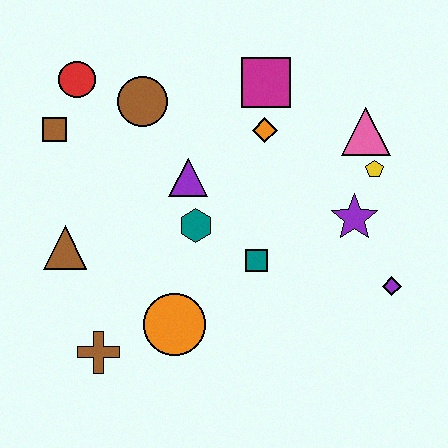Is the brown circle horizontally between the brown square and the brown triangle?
No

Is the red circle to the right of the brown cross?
No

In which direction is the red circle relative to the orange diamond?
The red circle is to the left of the orange diamond.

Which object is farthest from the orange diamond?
The brown cross is farthest from the orange diamond.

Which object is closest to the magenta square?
The orange diamond is closest to the magenta square.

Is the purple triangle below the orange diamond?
Yes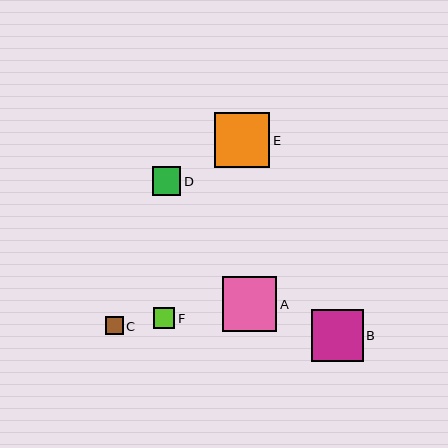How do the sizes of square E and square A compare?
Square E and square A are approximately the same size.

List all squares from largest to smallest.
From largest to smallest: E, A, B, D, F, C.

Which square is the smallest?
Square C is the smallest with a size of approximately 18 pixels.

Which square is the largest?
Square E is the largest with a size of approximately 55 pixels.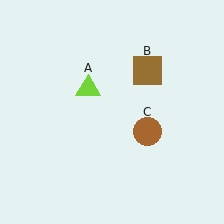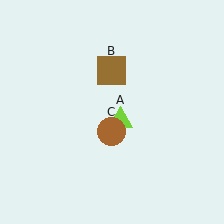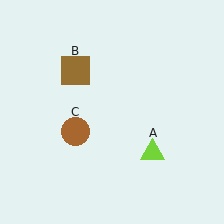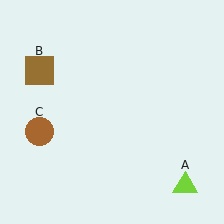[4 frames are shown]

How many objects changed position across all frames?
3 objects changed position: lime triangle (object A), brown square (object B), brown circle (object C).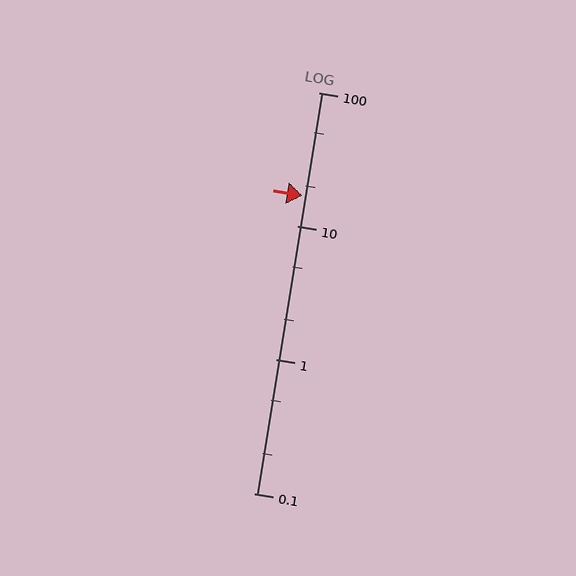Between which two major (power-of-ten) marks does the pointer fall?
The pointer is between 10 and 100.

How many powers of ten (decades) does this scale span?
The scale spans 3 decades, from 0.1 to 100.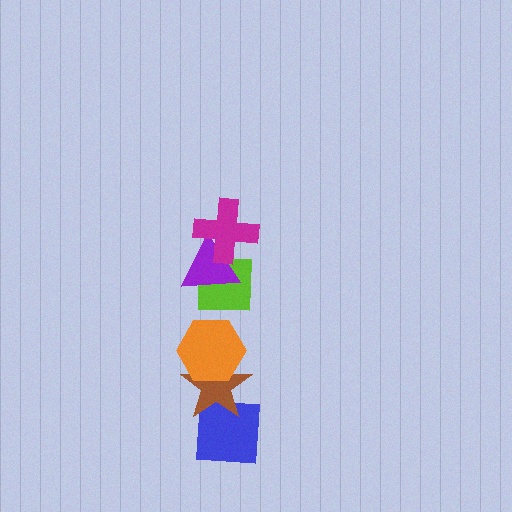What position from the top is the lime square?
The lime square is 3rd from the top.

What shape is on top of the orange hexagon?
The lime square is on top of the orange hexagon.